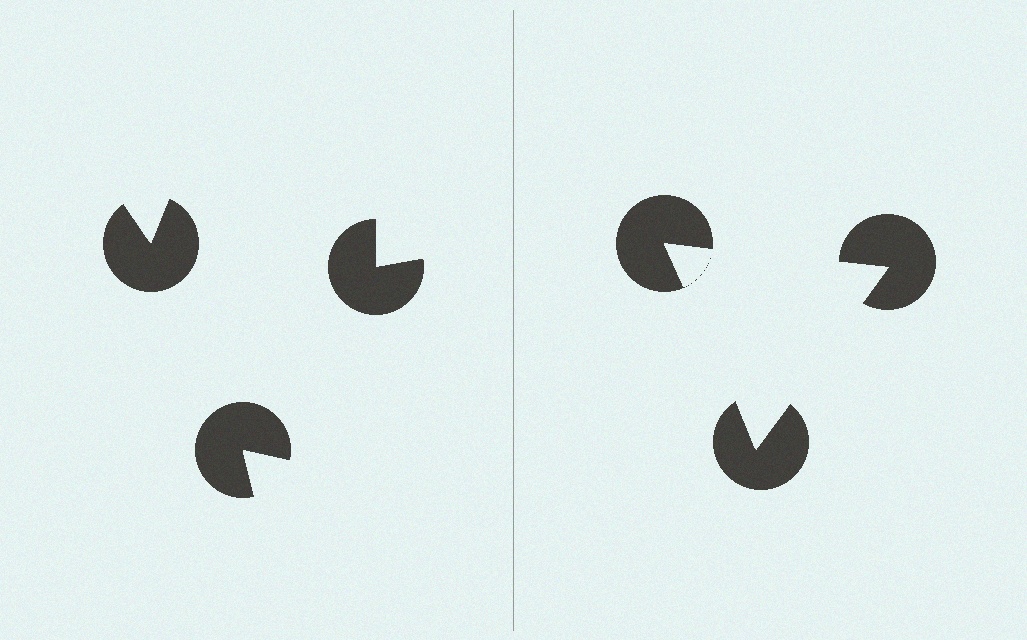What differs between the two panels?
The pac-man discs are positioned identically on both sides; only the wedge orientations differ. On the right they align to a triangle; on the left they are misaligned.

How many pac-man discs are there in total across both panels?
6 — 3 on each side.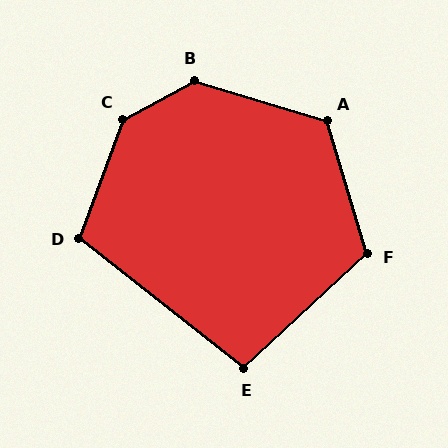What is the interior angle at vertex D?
Approximately 108 degrees (obtuse).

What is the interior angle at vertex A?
Approximately 123 degrees (obtuse).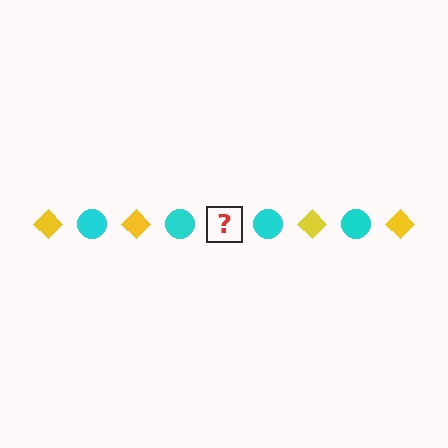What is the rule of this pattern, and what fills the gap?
The rule is that the pattern alternates between yellow diamond and cyan circle. The gap should be filled with a yellow diamond.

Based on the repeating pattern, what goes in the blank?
The blank should be a yellow diamond.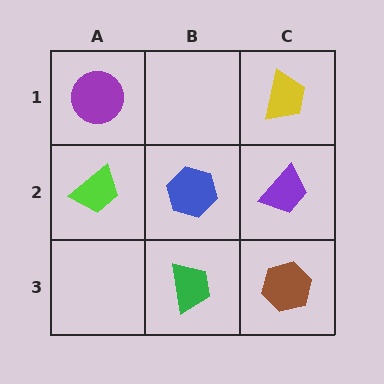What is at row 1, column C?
A yellow trapezoid.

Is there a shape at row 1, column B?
No, that cell is empty.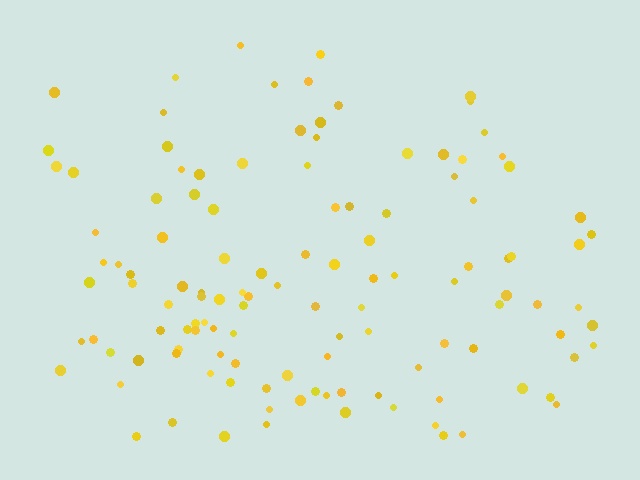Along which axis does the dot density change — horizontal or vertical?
Vertical.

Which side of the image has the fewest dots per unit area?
The top.